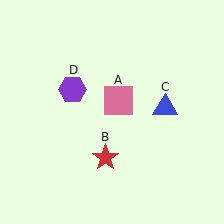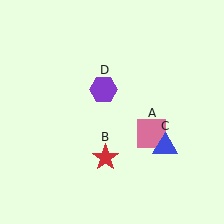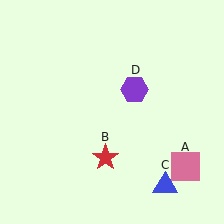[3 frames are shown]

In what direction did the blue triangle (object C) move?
The blue triangle (object C) moved down.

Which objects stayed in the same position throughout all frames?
Red star (object B) remained stationary.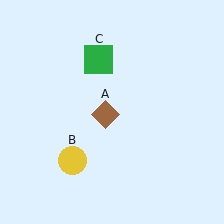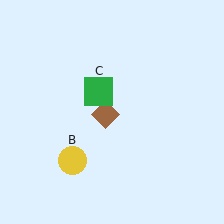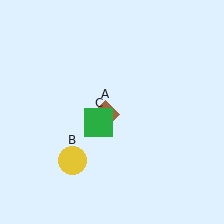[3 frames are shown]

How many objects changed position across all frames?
1 object changed position: green square (object C).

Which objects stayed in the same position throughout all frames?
Brown diamond (object A) and yellow circle (object B) remained stationary.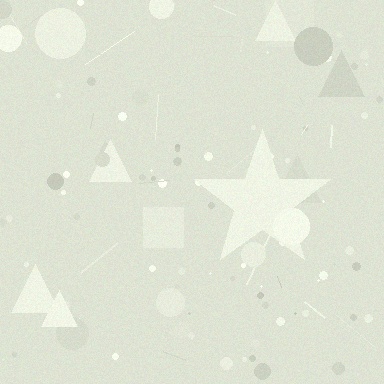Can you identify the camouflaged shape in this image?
The camouflaged shape is a star.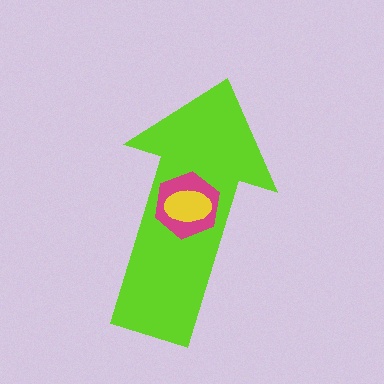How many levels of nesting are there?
3.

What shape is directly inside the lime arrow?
The magenta hexagon.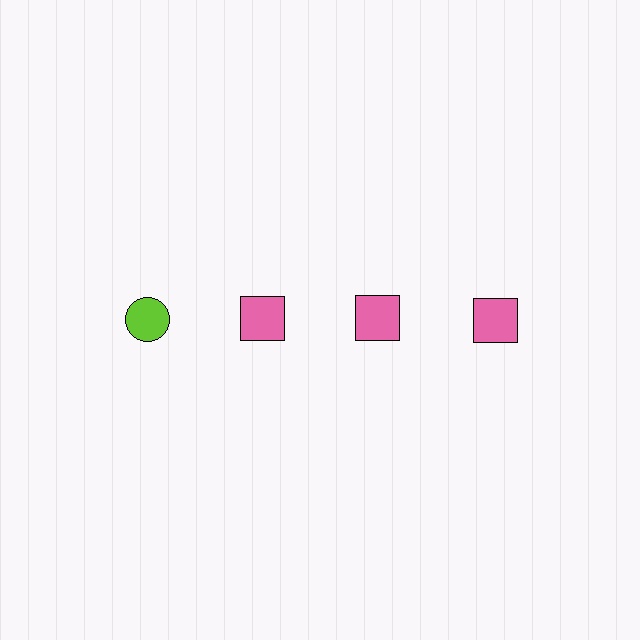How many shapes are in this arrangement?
There are 4 shapes arranged in a grid pattern.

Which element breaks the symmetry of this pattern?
The lime circle in the top row, leftmost column breaks the symmetry. All other shapes are pink squares.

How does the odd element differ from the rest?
It differs in both color (lime instead of pink) and shape (circle instead of square).